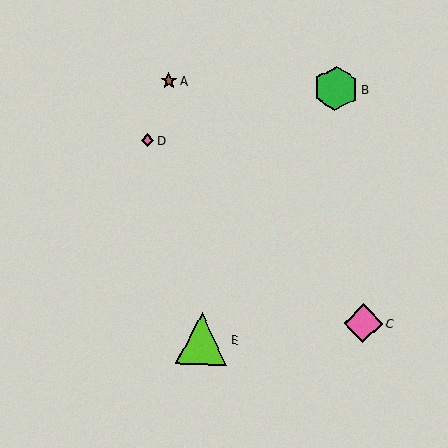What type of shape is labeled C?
Shape C is a pink diamond.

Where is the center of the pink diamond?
The center of the pink diamond is at (147, 140).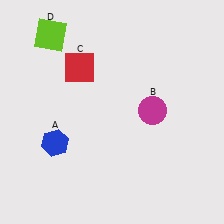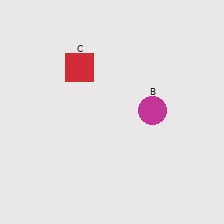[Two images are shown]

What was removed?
The blue hexagon (A), the lime square (D) were removed in Image 2.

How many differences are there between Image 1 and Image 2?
There are 2 differences between the two images.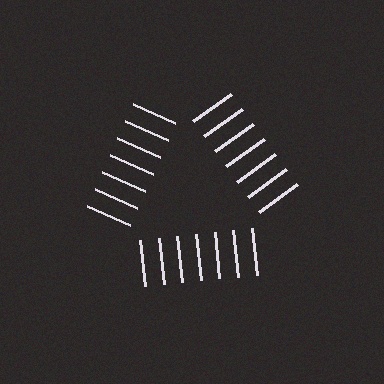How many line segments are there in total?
21 — 7 along each of the 3 edges.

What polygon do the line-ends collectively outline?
An illusory triangle — the line segments terminate on its edges but no continuous stroke is drawn.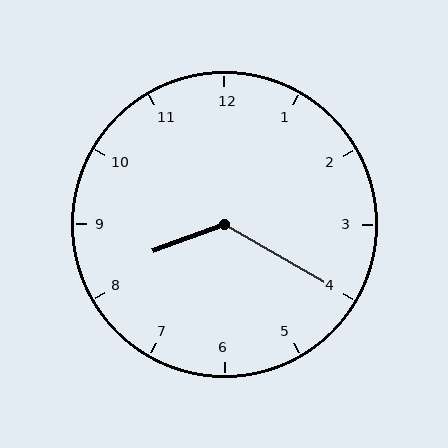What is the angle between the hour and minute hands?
Approximately 130 degrees.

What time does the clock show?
8:20.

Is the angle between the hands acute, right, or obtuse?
It is obtuse.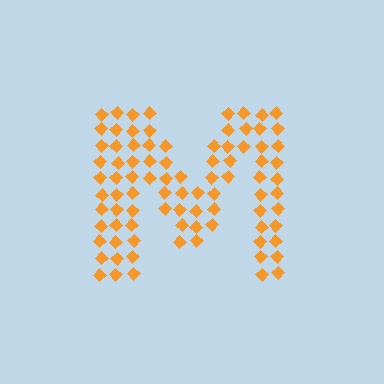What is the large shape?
The large shape is the letter M.